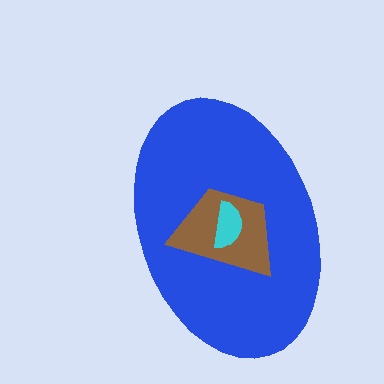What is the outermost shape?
The blue ellipse.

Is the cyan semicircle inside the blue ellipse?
Yes.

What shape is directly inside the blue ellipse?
The brown trapezoid.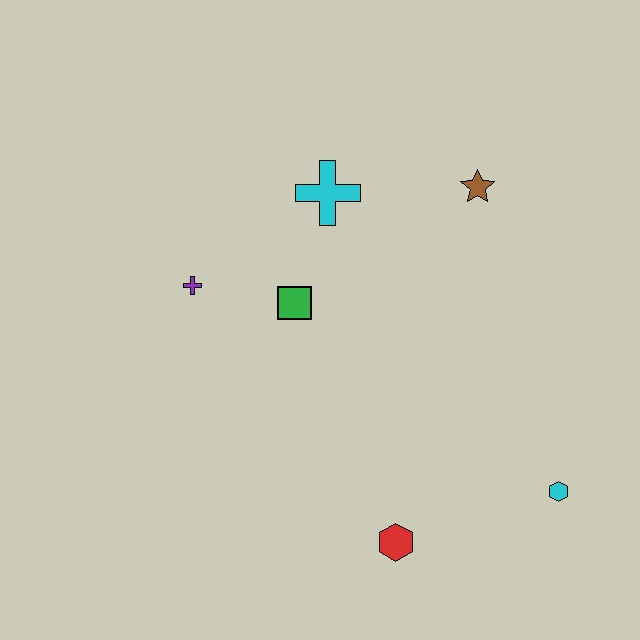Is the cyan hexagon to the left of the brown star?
No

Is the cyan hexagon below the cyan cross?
Yes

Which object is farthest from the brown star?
The red hexagon is farthest from the brown star.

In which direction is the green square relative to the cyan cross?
The green square is below the cyan cross.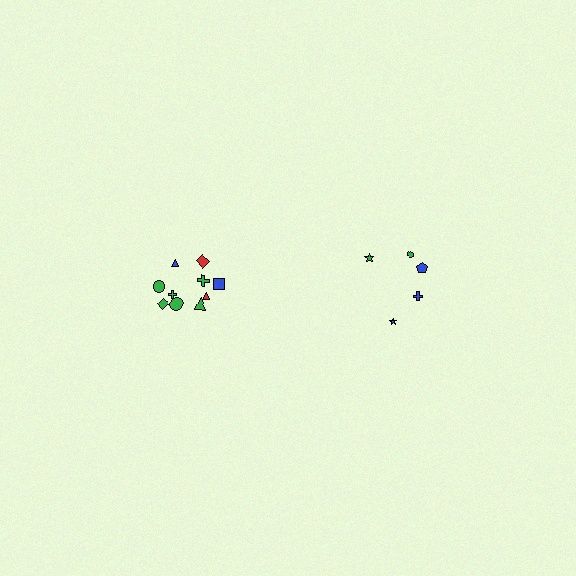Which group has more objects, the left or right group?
The left group.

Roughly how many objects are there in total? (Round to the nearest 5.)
Roughly 15 objects in total.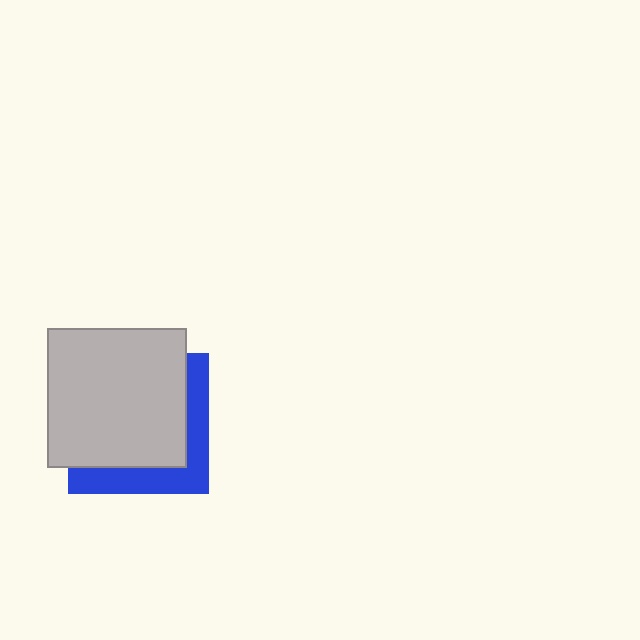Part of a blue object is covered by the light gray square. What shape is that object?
It is a square.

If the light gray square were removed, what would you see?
You would see the complete blue square.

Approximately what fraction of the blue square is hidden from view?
Roughly 69% of the blue square is hidden behind the light gray square.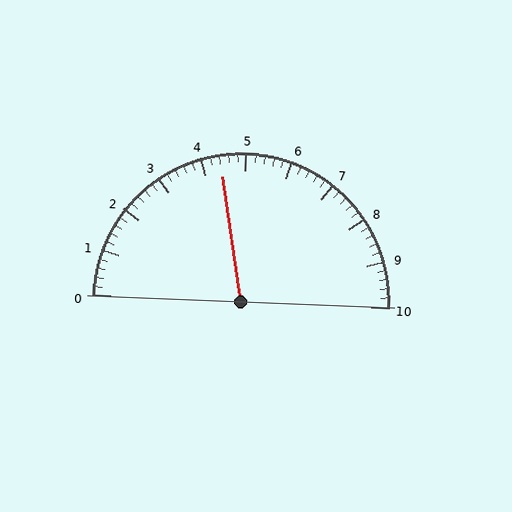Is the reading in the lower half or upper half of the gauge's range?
The reading is in the lower half of the range (0 to 10).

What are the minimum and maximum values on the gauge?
The gauge ranges from 0 to 10.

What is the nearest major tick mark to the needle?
The nearest major tick mark is 4.